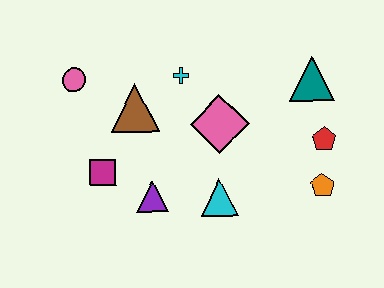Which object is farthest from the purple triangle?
The teal triangle is farthest from the purple triangle.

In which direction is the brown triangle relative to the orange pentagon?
The brown triangle is to the left of the orange pentagon.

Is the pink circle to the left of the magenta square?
Yes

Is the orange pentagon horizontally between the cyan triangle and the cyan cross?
No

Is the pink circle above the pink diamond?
Yes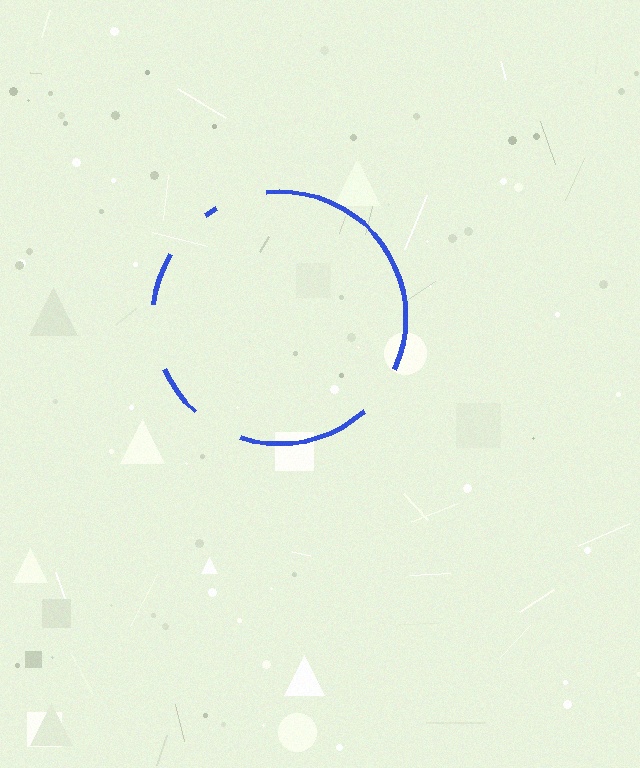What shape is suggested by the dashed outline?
The dashed outline suggests a circle.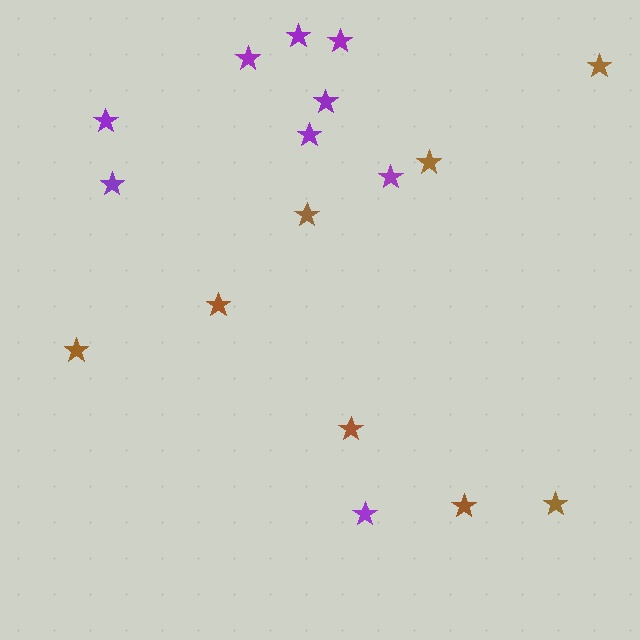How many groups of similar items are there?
There are 2 groups: one group of brown stars (8) and one group of purple stars (9).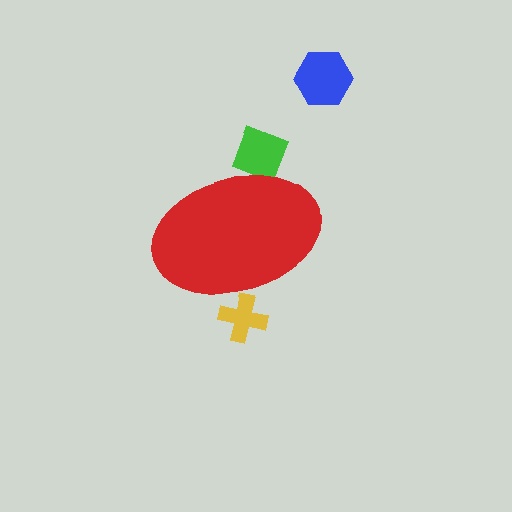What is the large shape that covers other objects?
A red ellipse.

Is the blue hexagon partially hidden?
No, the blue hexagon is fully visible.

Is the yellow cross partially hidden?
Yes, the yellow cross is partially hidden behind the red ellipse.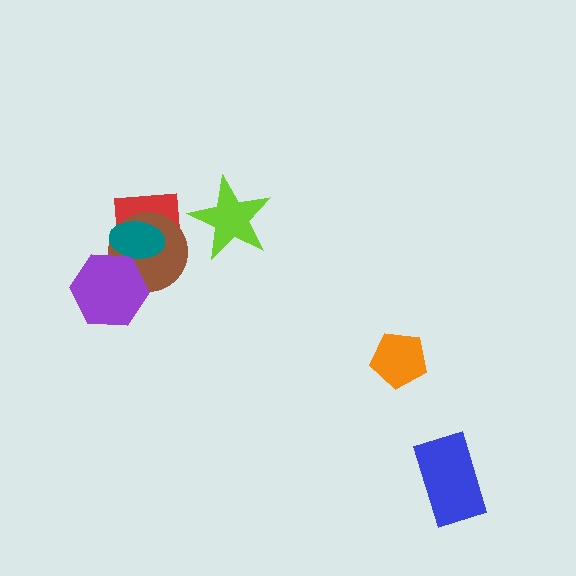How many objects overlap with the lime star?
0 objects overlap with the lime star.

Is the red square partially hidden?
Yes, it is partially covered by another shape.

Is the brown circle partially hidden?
Yes, it is partially covered by another shape.